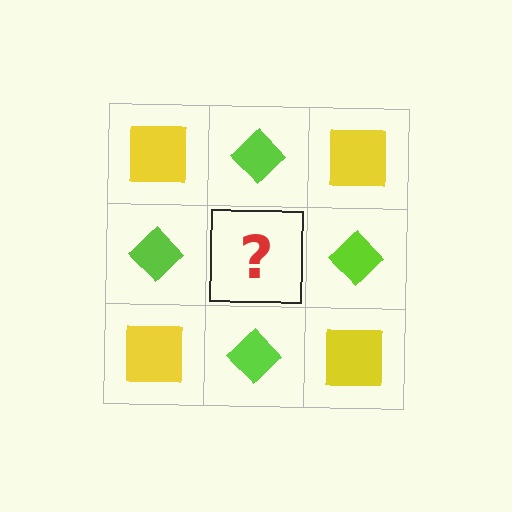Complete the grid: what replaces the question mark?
The question mark should be replaced with a yellow square.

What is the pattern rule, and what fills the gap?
The rule is that it alternates yellow square and lime diamond in a checkerboard pattern. The gap should be filled with a yellow square.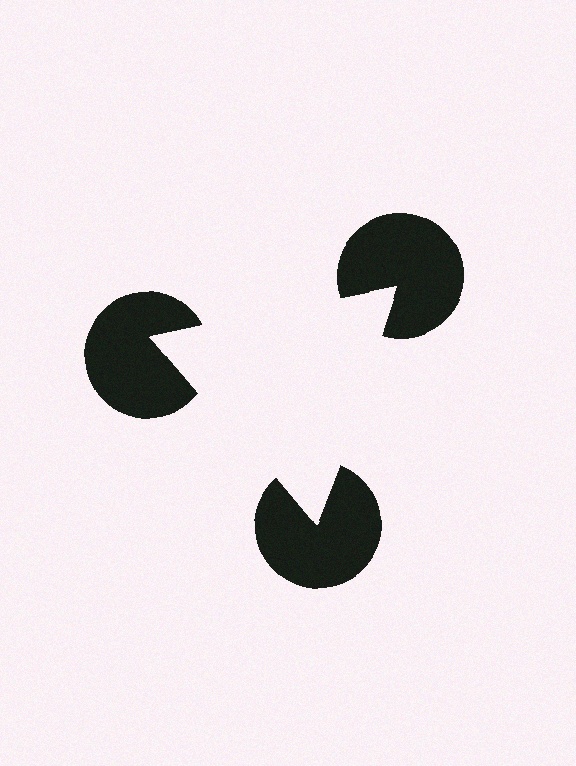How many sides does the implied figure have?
3 sides.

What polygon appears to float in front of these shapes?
An illusory triangle — its edges are inferred from the aligned wedge cuts in the pac-man discs, not physically drawn.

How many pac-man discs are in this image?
There are 3 — one at each vertex of the illusory triangle.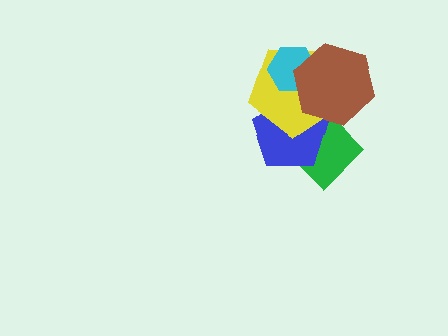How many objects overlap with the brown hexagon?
4 objects overlap with the brown hexagon.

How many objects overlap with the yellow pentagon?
4 objects overlap with the yellow pentagon.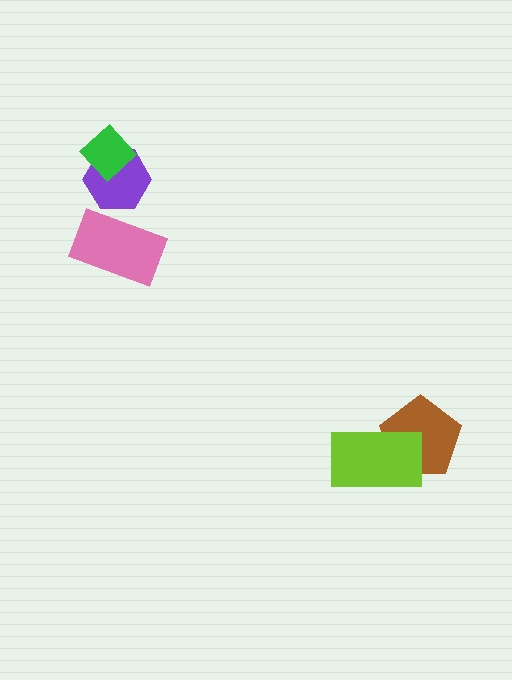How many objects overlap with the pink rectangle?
1 object overlaps with the pink rectangle.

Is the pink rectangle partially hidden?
No, no other shape covers it.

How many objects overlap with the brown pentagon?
1 object overlaps with the brown pentagon.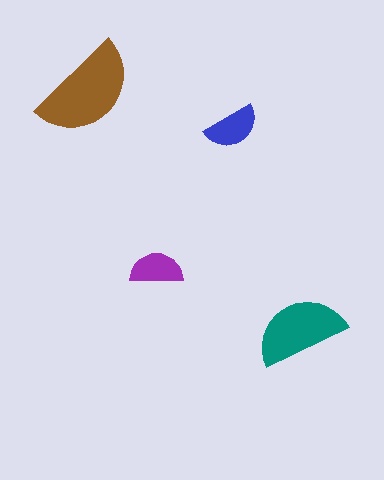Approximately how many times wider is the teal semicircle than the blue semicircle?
About 1.5 times wider.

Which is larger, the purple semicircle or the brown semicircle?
The brown one.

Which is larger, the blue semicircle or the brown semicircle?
The brown one.